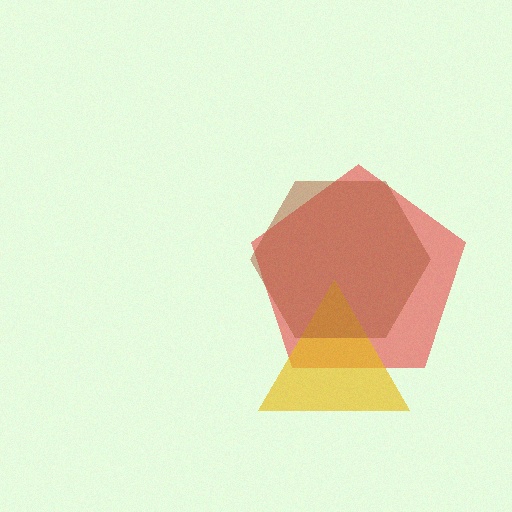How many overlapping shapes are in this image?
There are 3 overlapping shapes in the image.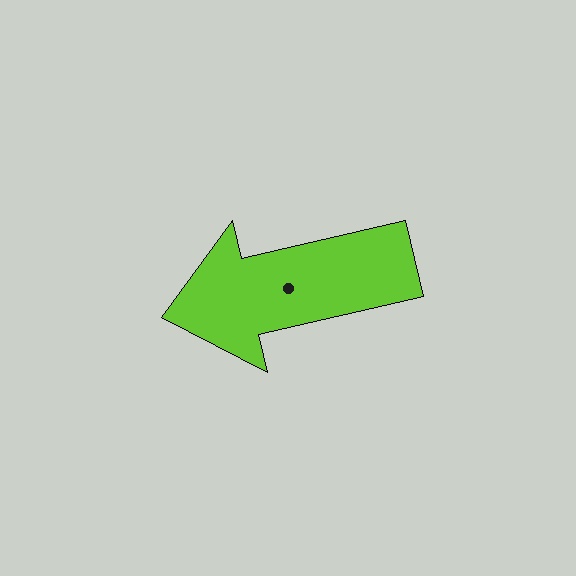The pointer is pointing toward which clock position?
Roughly 9 o'clock.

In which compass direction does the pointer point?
West.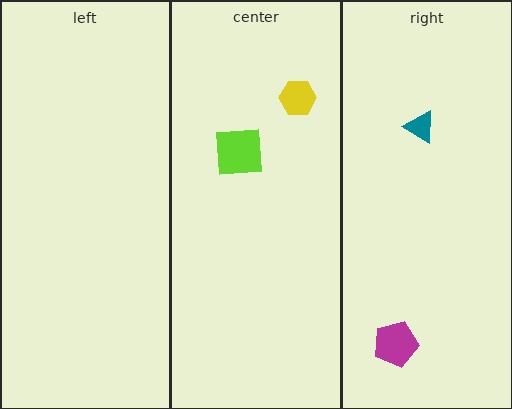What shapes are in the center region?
The yellow hexagon, the lime square.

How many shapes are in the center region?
2.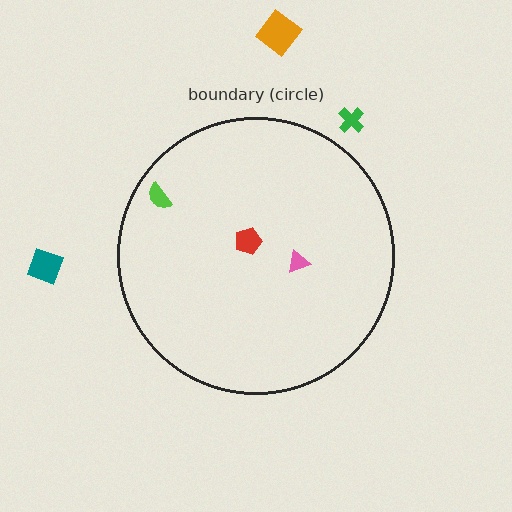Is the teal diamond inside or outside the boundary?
Outside.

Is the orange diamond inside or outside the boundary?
Outside.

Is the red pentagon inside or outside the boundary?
Inside.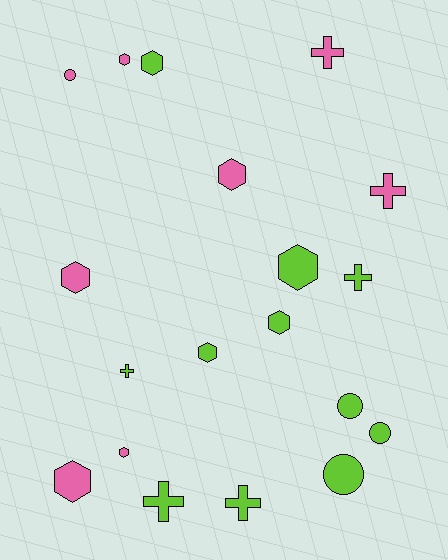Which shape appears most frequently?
Hexagon, with 9 objects.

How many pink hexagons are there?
There are 5 pink hexagons.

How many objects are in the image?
There are 19 objects.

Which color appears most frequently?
Lime, with 11 objects.